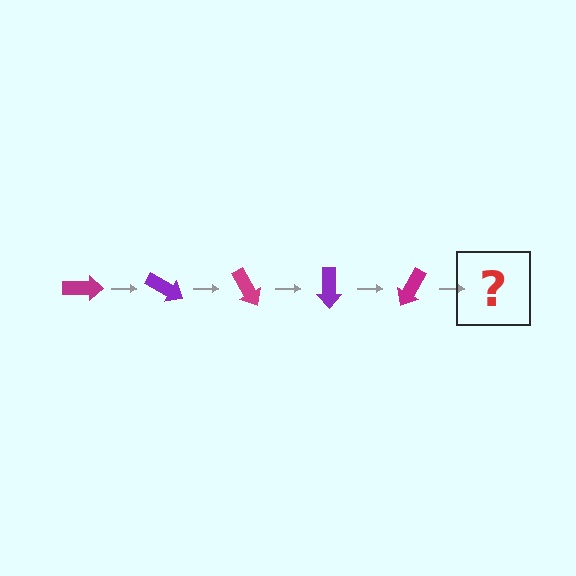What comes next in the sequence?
The next element should be a purple arrow, rotated 150 degrees from the start.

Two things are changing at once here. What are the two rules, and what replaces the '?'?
The two rules are that it rotates 30 degrees each step and the color cycles through magenta and purple. The '?' should be a purple arrow, rotated 150 degrees from the start.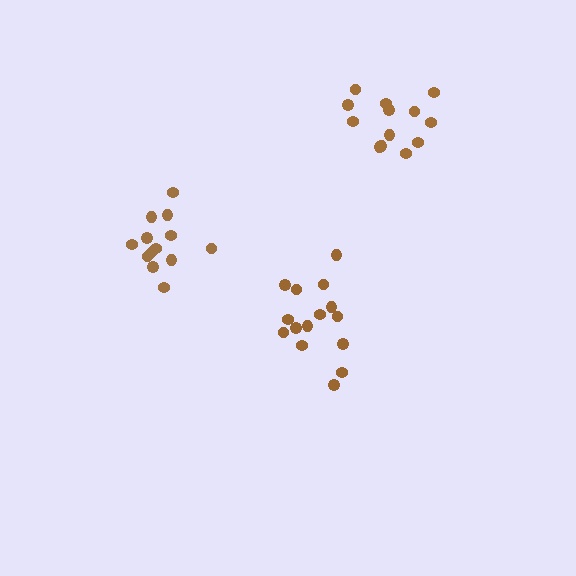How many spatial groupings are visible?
There are 3 spatial groupings.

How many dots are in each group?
Group 1: 13 dots, Group 2: 15 dots, Group 3: 13 dots (41 total).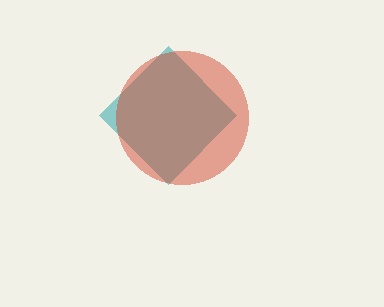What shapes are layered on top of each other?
The layered shapes are: a teal diamond, a red circle.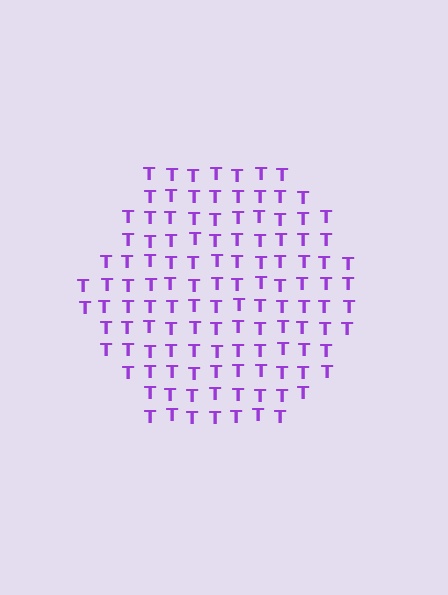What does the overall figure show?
The overall figure shows a hexagon.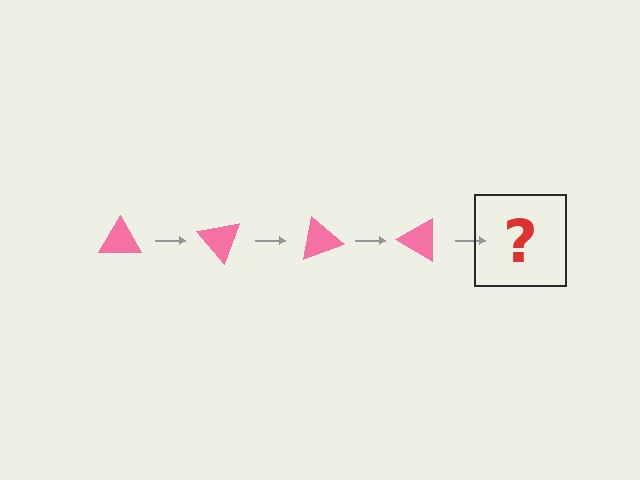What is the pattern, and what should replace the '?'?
The pattern is that the triangle rotates 50 degrees each step. The '?' should be a pink triangle rotated 200 degrees.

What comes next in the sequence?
The next element should be a pink triangle rotated 200 degrees.